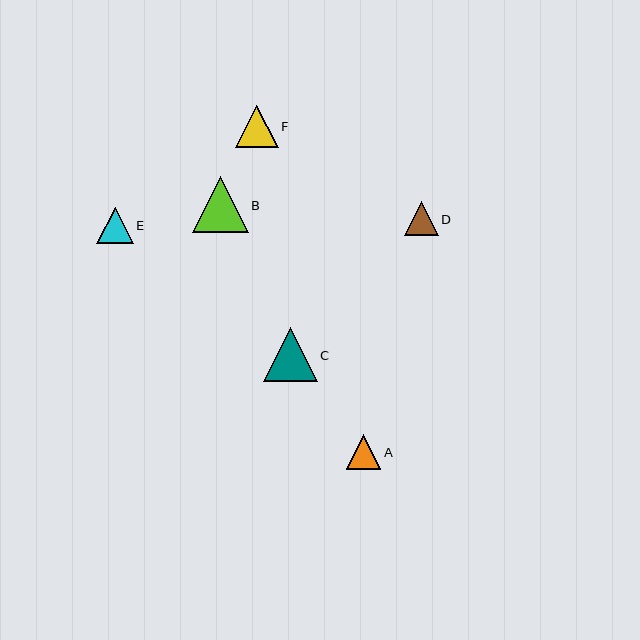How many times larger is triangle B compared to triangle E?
Triangle B is approximately 1.5 times the size of triangle E.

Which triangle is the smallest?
Triangle D is the smallest with a size of approximately 34 pixels.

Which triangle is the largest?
Triangle B is the largest with a size of approximately 56 pixels.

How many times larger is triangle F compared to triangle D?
Triangle F is approximately 1.3 times the size of triangle D.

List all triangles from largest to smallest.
From largest to smallest: B, C, F, E, A, D.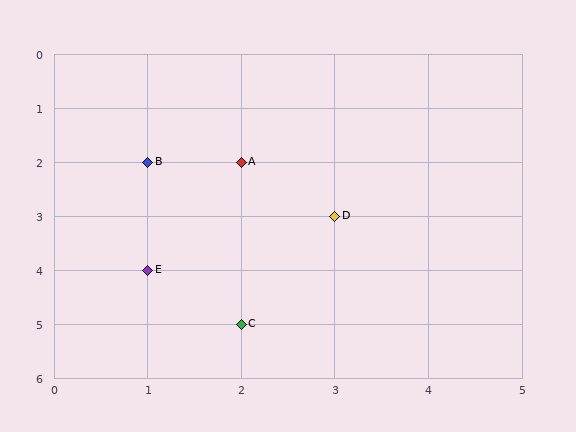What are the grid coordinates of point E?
Point E is at grid coordinates (1, 4).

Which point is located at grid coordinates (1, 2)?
Point B is at (1, 2).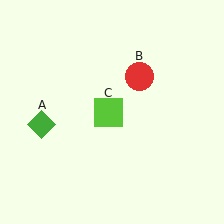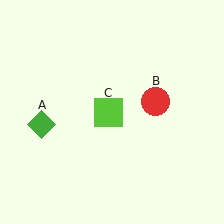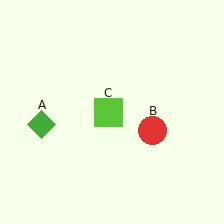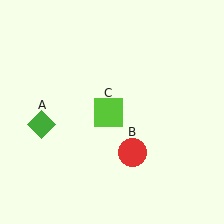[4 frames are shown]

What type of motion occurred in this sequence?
The red circle (object B) rotated clockwise around the center of the scene.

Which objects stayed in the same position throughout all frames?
Green diamond (object A) and lime square (object C) remained stationary.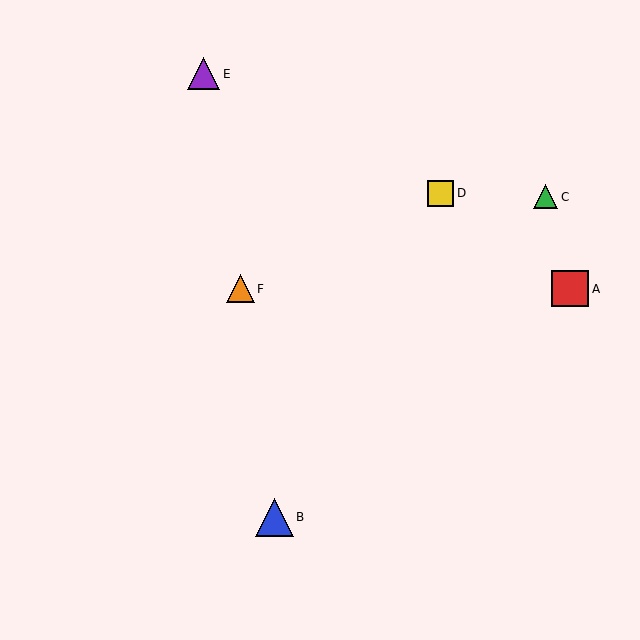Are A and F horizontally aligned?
Yes, both are at y≈289.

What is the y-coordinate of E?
Object E is at y≈74.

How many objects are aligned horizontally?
2 objects (A, F) are aligned horizontally.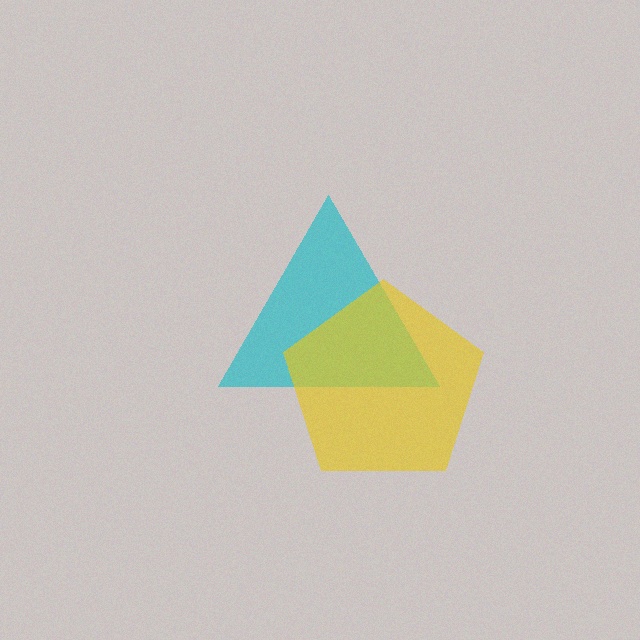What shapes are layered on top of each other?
The layered shapes are: a cyan triangle, a yellow pentagon.